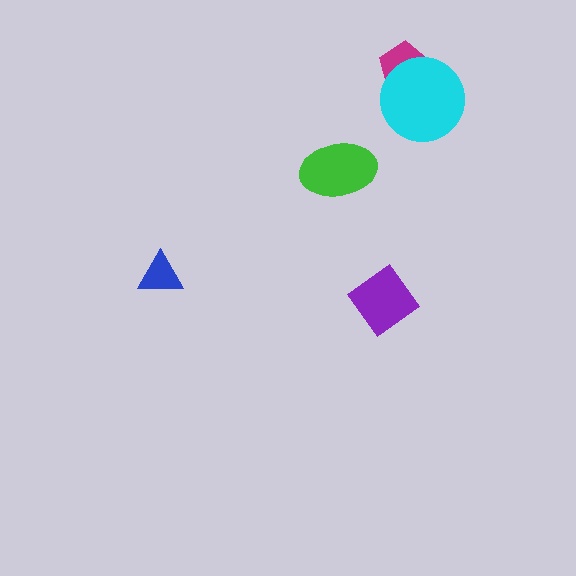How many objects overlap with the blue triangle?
0 objects overlap with the blue triangle.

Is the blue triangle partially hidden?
No, no other shape covers it.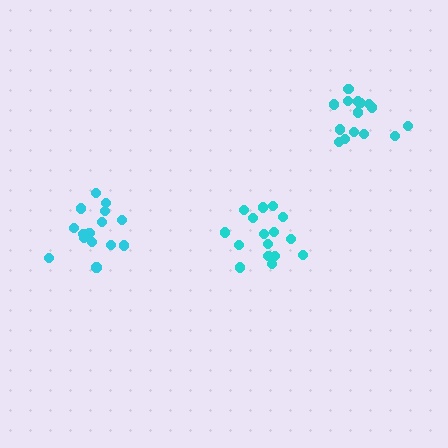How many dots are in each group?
Group 1: 15 dots, Group 2: 16 dots, Group 3: 15 dots (46 total).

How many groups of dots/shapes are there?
There are 3 groups.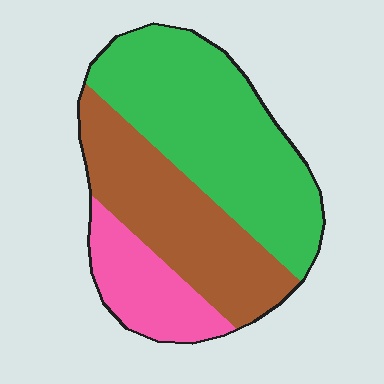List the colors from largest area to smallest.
From largest to smallest: green, brown, pink.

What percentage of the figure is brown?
Brown takes up about one third (1/3) of the figure.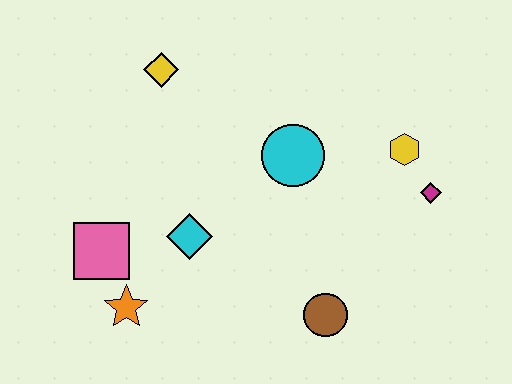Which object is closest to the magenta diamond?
The yellow hexagon is closest to the magenta diamond.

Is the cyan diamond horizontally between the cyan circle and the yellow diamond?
Yes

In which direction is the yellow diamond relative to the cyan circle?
The yellow diamond is to the left of the cyan circle.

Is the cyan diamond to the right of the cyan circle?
No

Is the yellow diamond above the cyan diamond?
Yes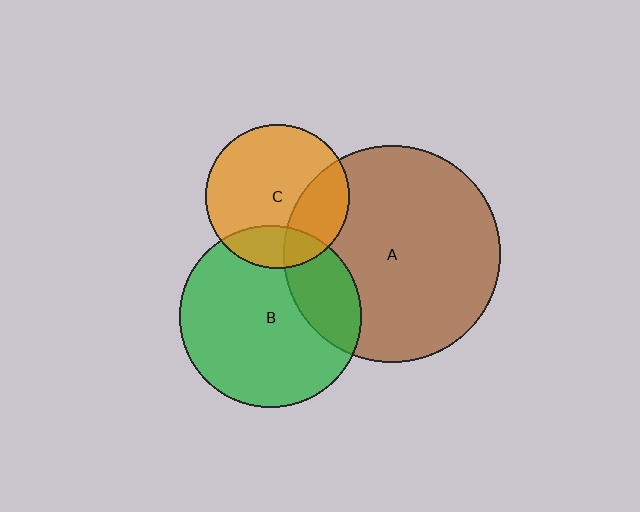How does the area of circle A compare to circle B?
Approximately 1.4 times.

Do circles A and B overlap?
Yes.